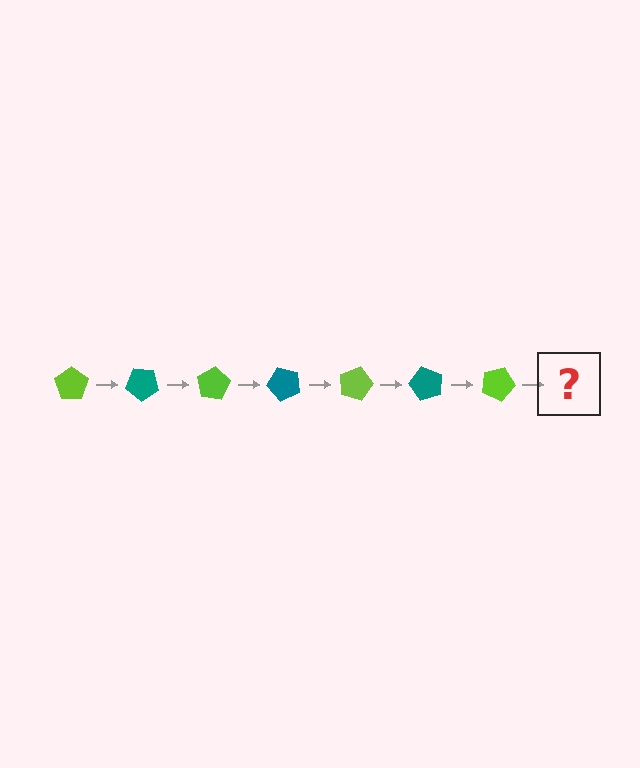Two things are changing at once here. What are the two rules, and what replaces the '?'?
The two rules are that it rotates 40 degrees each step and the color cycles through lime and teal. The '?' should be a teal pentagon, rotated 280 degrees from the start.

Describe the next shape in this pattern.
It should be a teal pentagon, rotated 280 degrees from the start.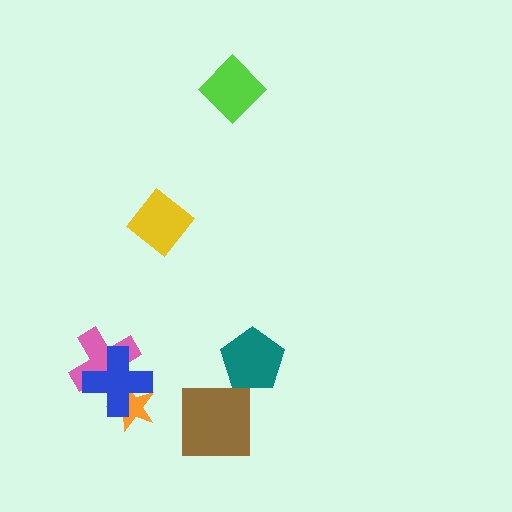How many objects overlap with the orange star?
2 objects overlap with the orange star.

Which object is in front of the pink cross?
The blue cross is in front of the pink cross.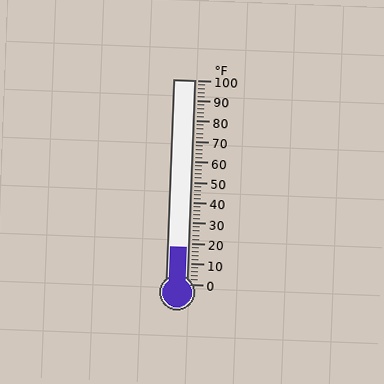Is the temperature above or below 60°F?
The temperature is below 60°F.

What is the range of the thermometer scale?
The thermometer scale ranges from 0°F to 100°F.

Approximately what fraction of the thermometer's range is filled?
The thermometer is filled to approximately 20% of its range.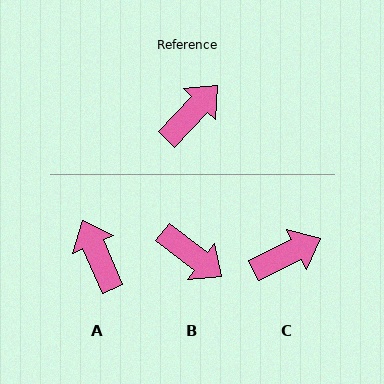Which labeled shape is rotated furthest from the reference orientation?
B, about 84 degrees away.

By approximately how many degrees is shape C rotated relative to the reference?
Approximately 21 degrees clockwise.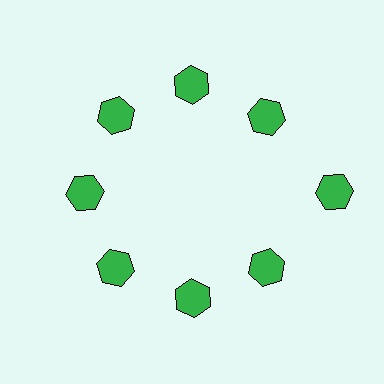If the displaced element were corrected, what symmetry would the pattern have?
It would have 8-fold rotational symmetry — the pattern would map onto itself every 45 degrees.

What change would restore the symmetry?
The symmetry would be restored by moving it inward, back onto the ring so that all 8 hexagons sit at equal angles and equal distance from the center.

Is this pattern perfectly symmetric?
No. The 8 green hexagons are arranged in a ring, but one element near the 3 o'clock position is pushed outward from the center, breaking the 8-fold rotational symmetry.